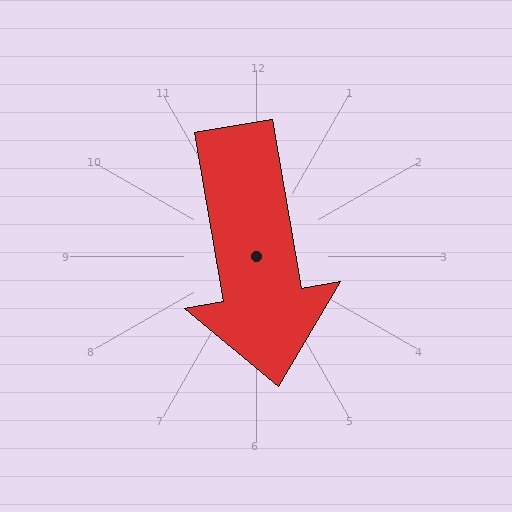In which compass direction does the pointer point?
South.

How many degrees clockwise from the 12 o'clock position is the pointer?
Approximately 170 degrees.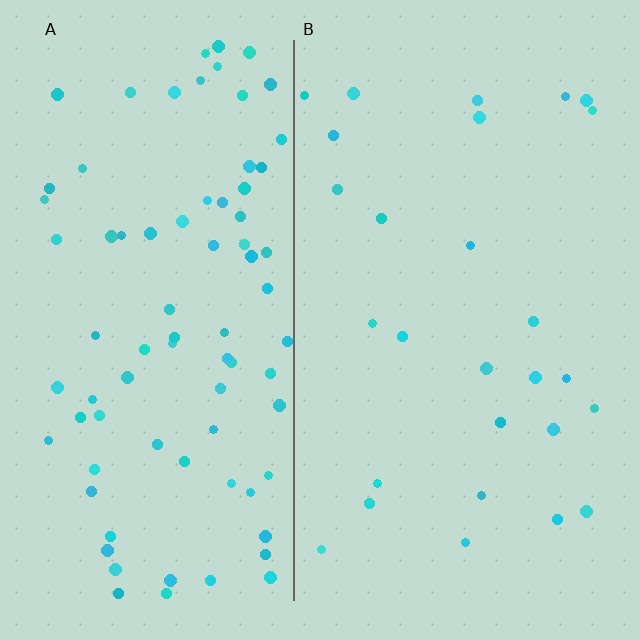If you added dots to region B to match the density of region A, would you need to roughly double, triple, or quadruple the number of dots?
Approximately triple.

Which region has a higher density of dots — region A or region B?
A (the left).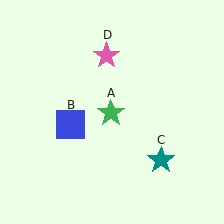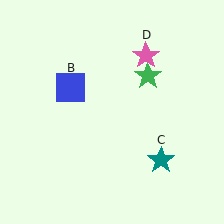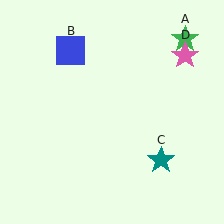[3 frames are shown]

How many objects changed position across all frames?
3 objects changed position: green star (object A), blue square (object B), pink star (object D).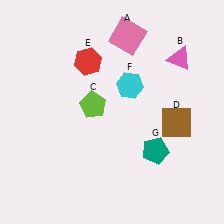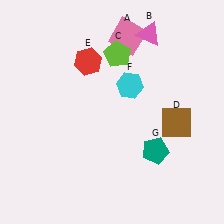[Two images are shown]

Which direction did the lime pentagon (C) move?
The lime pentagon (C) moved up.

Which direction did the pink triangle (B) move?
The pink triangle (B) moved left.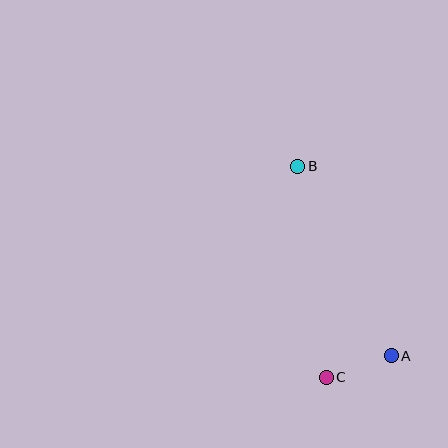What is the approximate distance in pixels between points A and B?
The distance between A and B is approximately 211 pixels.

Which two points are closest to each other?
Points A and C are closest to each other.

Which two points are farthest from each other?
Points B and C are farthest from each other.